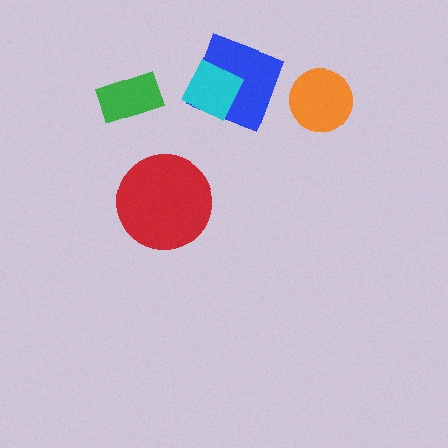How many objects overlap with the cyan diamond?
1 object overlaps with the cyan diamond.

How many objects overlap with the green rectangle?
0 objects overlap with the green rectangle.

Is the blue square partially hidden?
Yes, it is partially covered by another shape.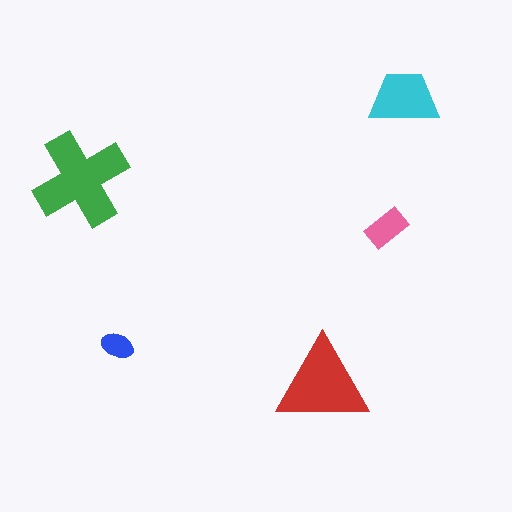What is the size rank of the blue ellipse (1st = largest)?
5th.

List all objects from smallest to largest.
The blue ellipse, the pink rectangle, the cyan trapezoid, the red triangle, the green cross.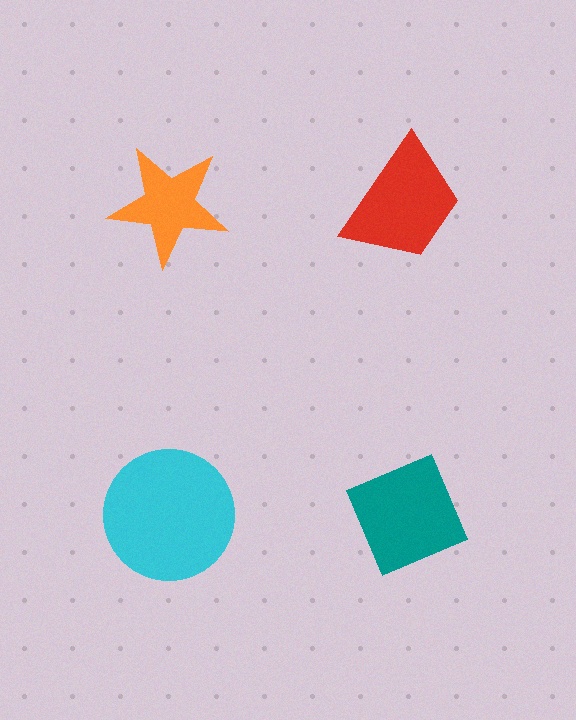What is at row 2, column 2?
A teal diamond.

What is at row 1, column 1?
An orange star.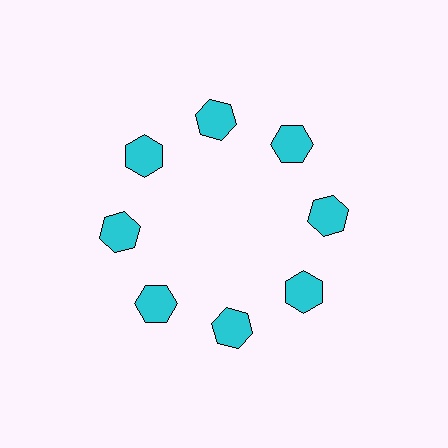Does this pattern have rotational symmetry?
Yes, this pattern has 8-fold rotational symmetry. It looks the same after rotating 45 degrees around the center.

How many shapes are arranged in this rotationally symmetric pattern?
There are 8 shapes, arranged in 8 groups of 1.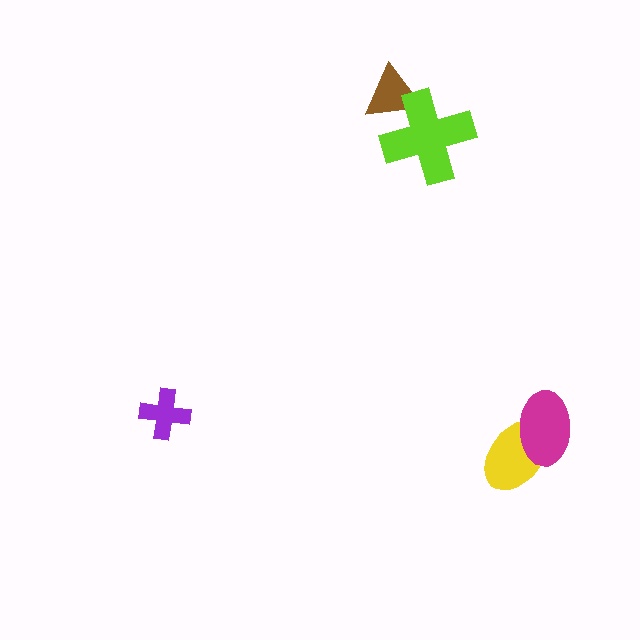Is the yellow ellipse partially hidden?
Yes, it is partially covered by another shape.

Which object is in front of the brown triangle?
The lime cross is in front of the brown triangle.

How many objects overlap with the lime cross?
1 object overlaps with the lime cross.